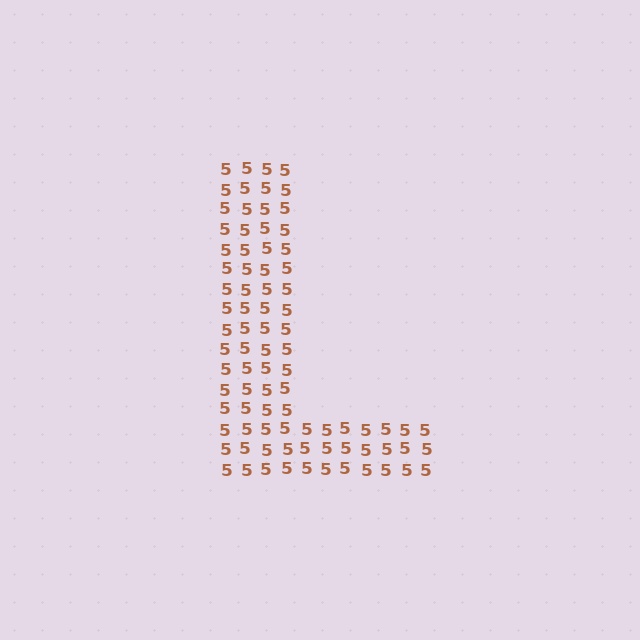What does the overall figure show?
The overall figure shows the letter L.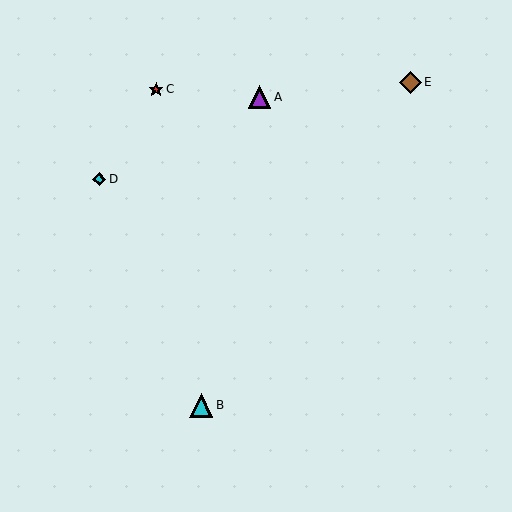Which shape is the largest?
The cyan triangle (labeled B) is the largest.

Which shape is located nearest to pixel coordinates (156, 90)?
The red star (labeled C) at (156, 89) is nearest to that location.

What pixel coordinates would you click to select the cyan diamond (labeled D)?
Click at (99, 179) to select the cyan diamond D.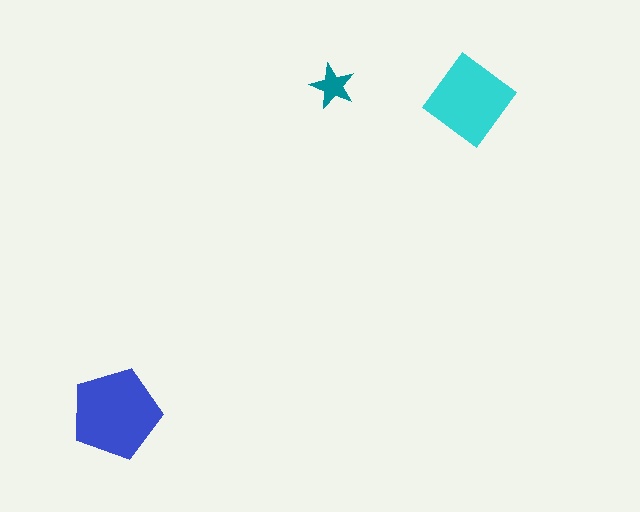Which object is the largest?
The blue pentagon.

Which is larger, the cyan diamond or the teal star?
The cyan diamond.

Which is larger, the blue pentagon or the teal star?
The blue pentagon.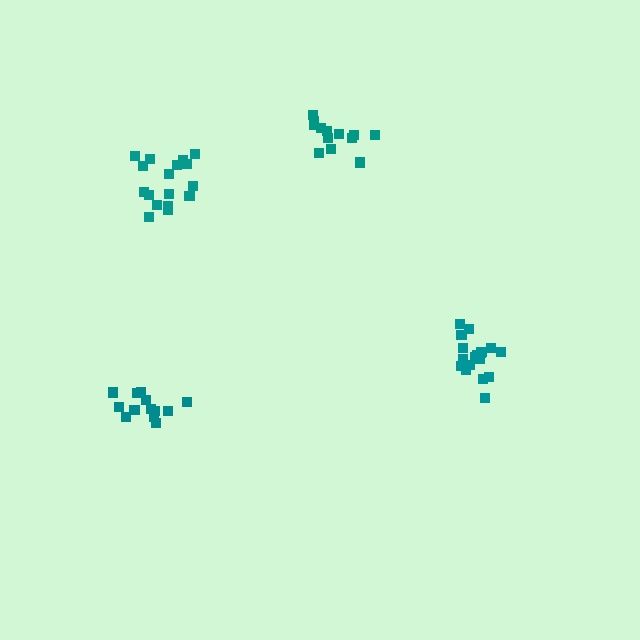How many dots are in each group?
Group 1: 14 dots, Group 2: 13 dots, Group 3: 18 dots, Group 4: 18 dots (63 total).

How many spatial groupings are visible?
There are 4 spatial groupings.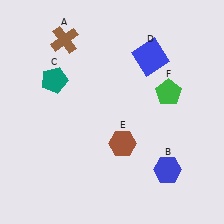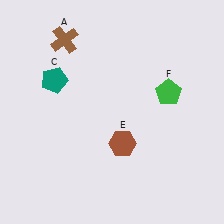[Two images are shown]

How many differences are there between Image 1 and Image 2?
There are 2 differences between the two images.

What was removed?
The blue square (D), the blue hexagon (B) were removed in Image 2.